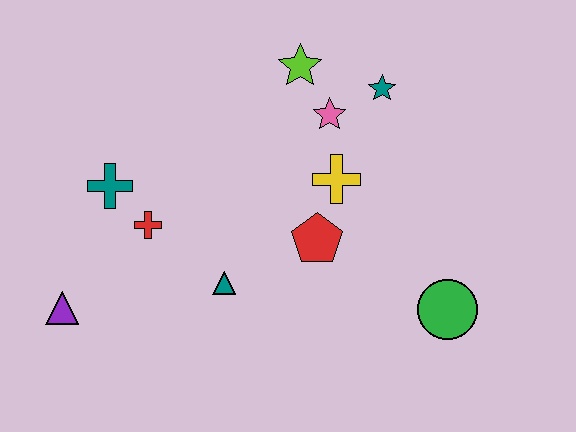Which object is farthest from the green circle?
The purple triangle is farthest from the green circle.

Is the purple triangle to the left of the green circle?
Yes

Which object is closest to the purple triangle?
The red cross is closest to the purple triangle.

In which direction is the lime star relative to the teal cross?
The lime star is to the right of the teal cross.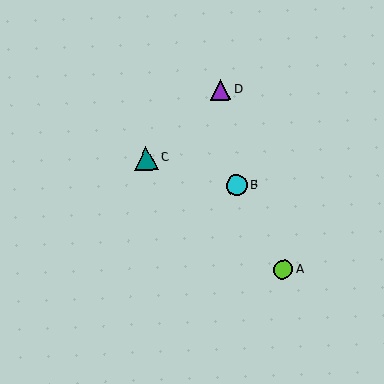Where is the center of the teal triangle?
The center of the teal triangle is at (146, 158).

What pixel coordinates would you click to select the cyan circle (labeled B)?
Click at (237, 185) to select the cyan circle B.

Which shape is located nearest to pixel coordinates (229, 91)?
The purple triangle (labeled D) at (221, 90) is nearest to that location.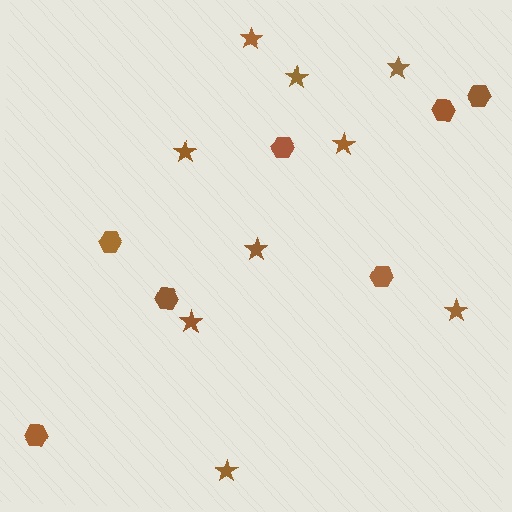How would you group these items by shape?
There are 2 groups: one group of stars (9) and one group of hexagons (7).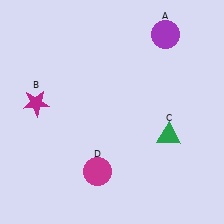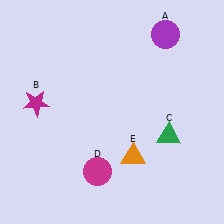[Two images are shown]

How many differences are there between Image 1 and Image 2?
There is 1 difference between the two images.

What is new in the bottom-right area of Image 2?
An orange triangle (E) was added in the bottom-right area of Image 2.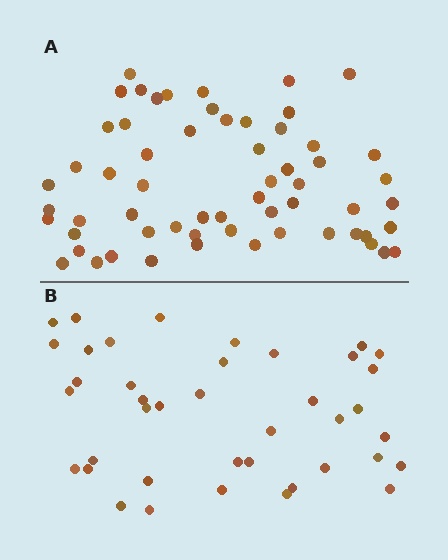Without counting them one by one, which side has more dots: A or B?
Region A (the top region) has more dots.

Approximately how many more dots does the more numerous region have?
Region A has approximately 20 more dots than region B.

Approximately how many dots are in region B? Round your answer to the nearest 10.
About 40 dots.